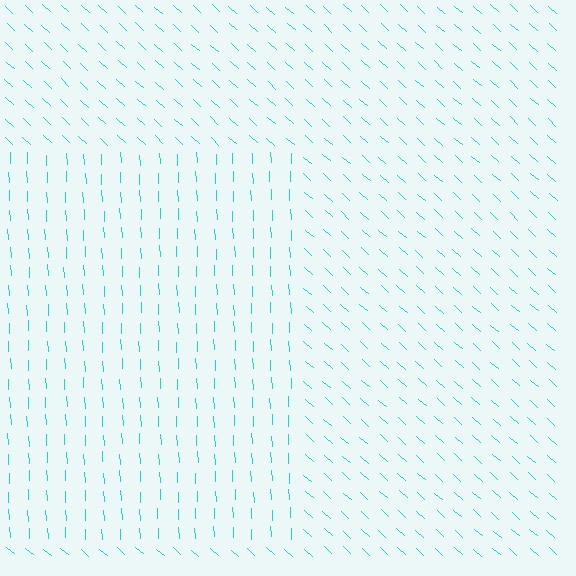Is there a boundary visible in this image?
Yes, there is a texture boundary formed by a change in line orientation.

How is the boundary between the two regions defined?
The boundary is defined purely by a change in line orientation (approximately 45 degrees difference). All lines are the same color and thickness.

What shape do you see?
I see a rectangle.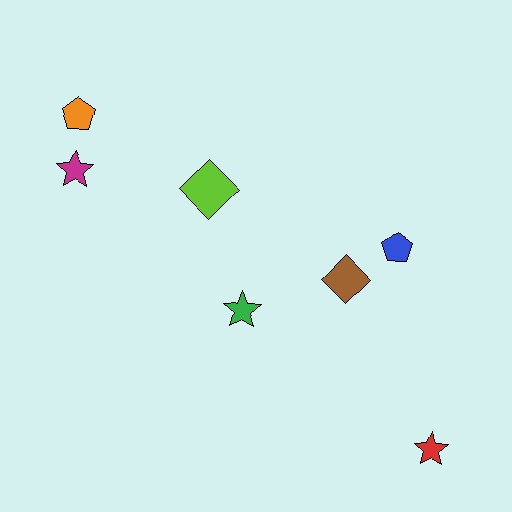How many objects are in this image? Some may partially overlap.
There are 7 objects.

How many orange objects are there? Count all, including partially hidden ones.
There is 1 orange object.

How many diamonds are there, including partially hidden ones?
There are 2 diamonds.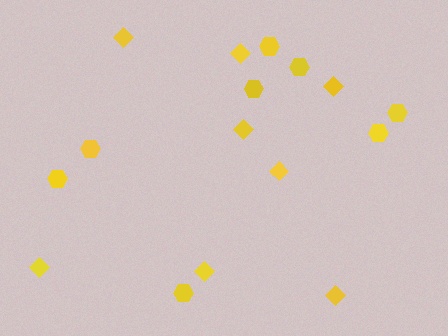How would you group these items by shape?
There are 2 groups: one group of hexagons (8) and one group of diamonds (8).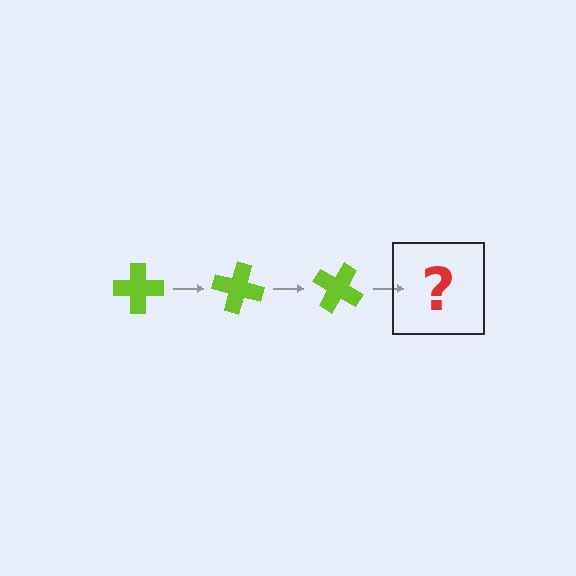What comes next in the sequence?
The next element should be a lime cross rotated 45 degrees.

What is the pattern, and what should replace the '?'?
The pattern is that the cross rotates 15 degrees each step. The '?' should be a lime cross rotated 45 degrees.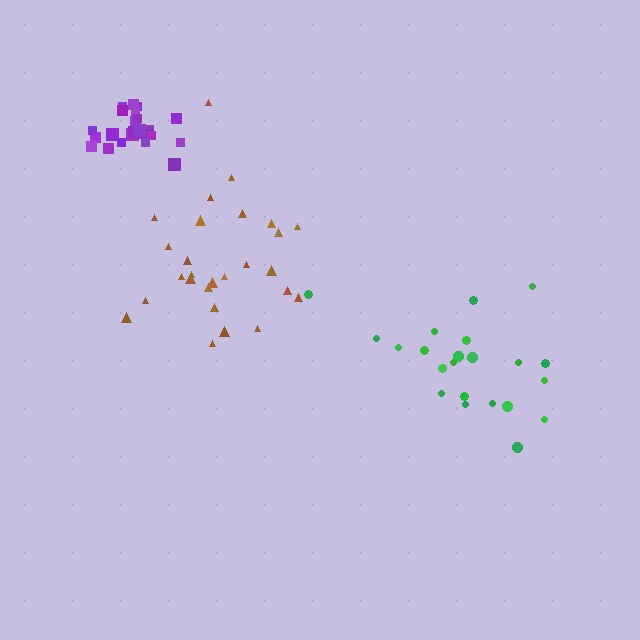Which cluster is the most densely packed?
Purple.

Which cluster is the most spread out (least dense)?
Brown.